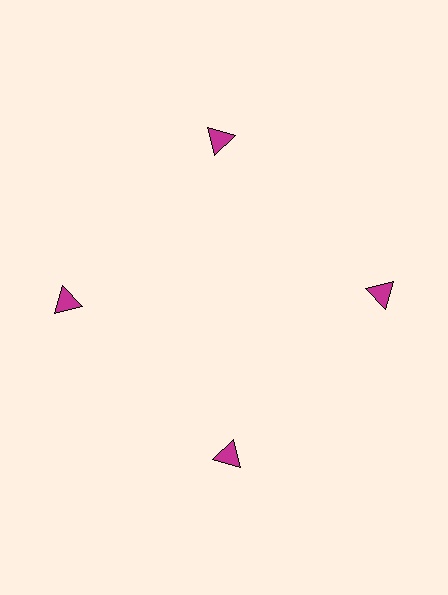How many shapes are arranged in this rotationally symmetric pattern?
There are 4 shapes, arranged in 4 groups of 1.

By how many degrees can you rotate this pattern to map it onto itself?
The pattern maps onto itself every 90 degrees of rotation.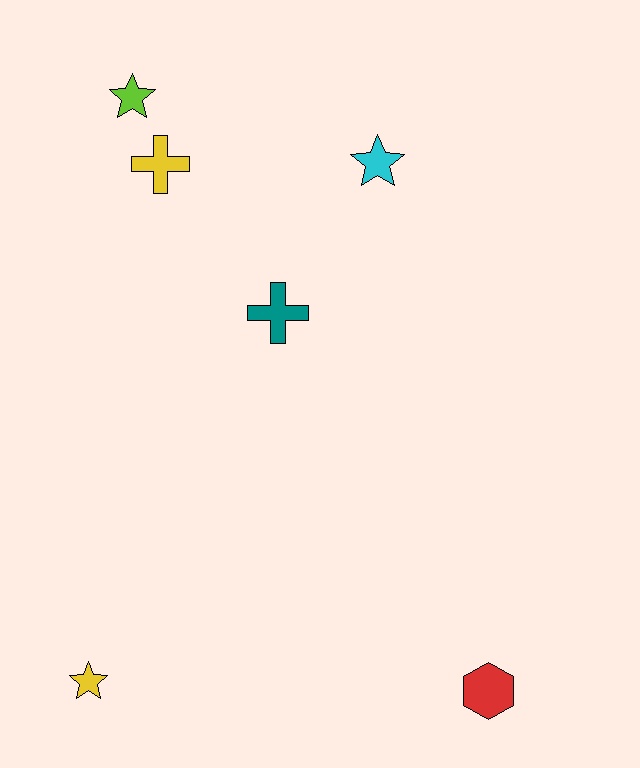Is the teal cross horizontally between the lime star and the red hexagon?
Yes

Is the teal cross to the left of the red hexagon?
Yes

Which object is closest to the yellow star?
The red hexagon is closest to the yellow star.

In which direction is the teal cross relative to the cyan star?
The teal cross is below the cyan star.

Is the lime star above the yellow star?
Yes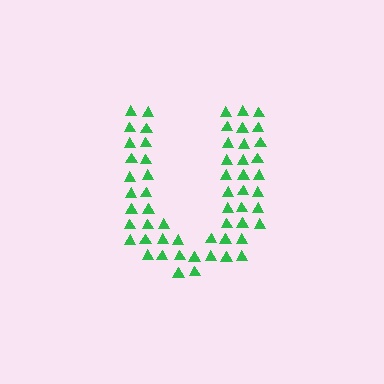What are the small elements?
The small elements are triangles.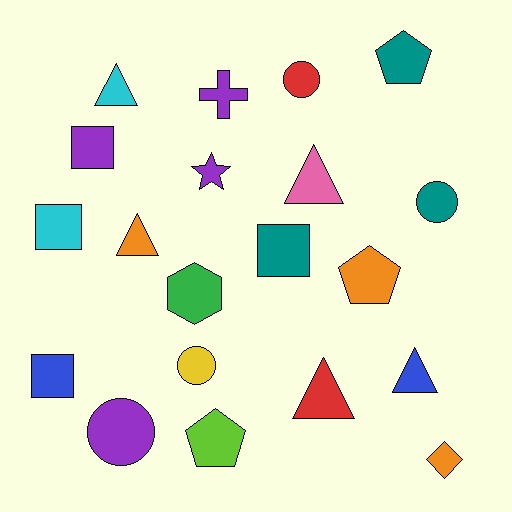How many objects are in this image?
There are 20 objects.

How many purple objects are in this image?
There are 4 purple objects.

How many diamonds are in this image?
There is 1 diamond.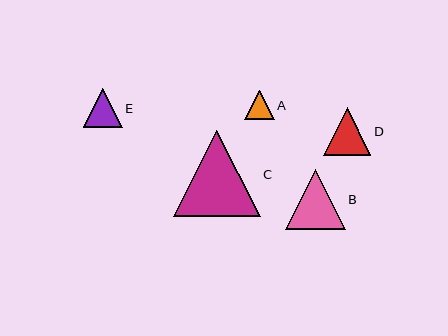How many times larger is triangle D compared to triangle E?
Triangle D is approximately 1.2 times the size of triangle E.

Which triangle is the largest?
Triangle C is the largest with a size of approximately 87 pixels.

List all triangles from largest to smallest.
From largest to smallest: C, B, D, E, A.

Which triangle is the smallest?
Triangle A is the smallest with a size of approximately 29 pixels.